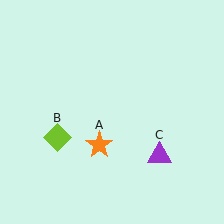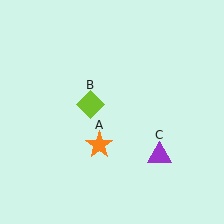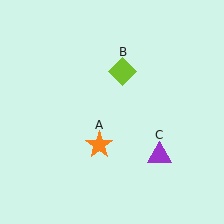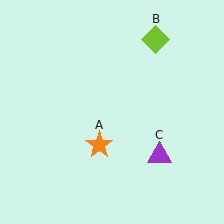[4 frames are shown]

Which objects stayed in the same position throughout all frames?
Orange star (object A) and purple triangle (object C) remained stationary.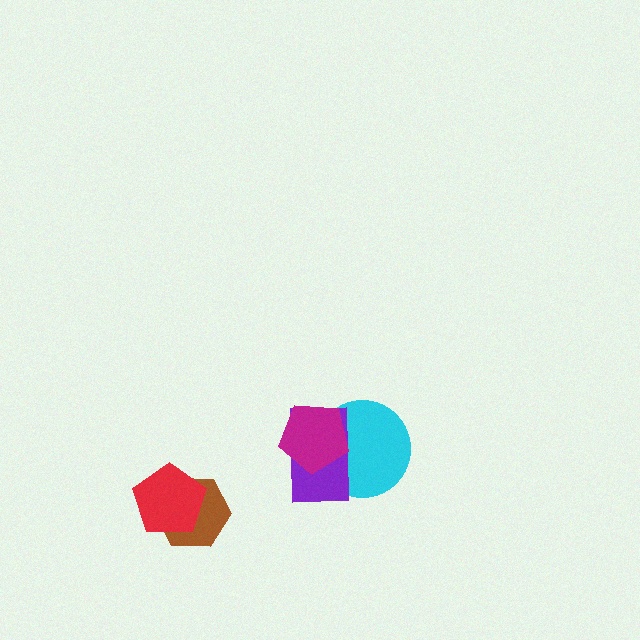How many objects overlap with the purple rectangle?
2 objects overlap with the purple rectangle.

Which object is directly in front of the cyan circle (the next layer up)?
The purple rectangle is directly in front of the cyan circle.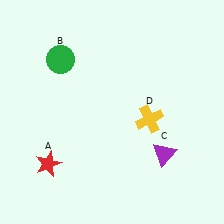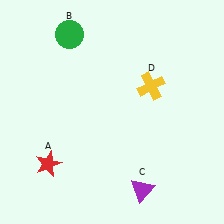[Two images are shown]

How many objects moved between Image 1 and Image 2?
3 objects moved between the two images.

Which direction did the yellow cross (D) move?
The yellow cross (D) moved up.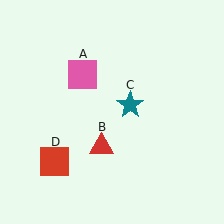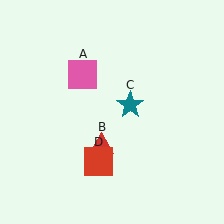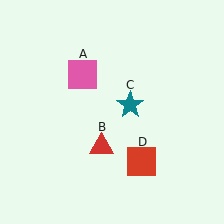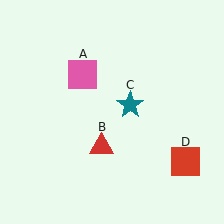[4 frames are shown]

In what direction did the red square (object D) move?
The red square (object D) moved right.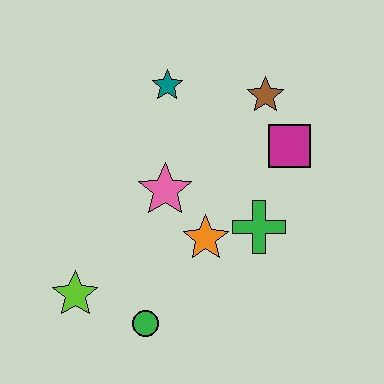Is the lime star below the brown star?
Yes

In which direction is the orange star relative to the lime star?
The orange star is to the right of the lime star.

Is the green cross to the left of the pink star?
No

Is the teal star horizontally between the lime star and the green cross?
Yes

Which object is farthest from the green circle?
The brown star is farthest from the green circle.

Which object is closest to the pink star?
The orange star is closest to the pink star.